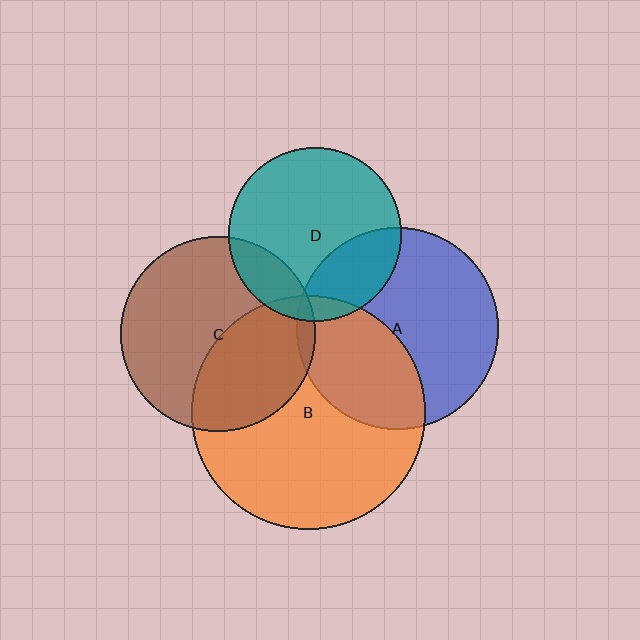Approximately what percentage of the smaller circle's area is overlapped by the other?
Approximately 15%.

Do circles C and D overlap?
Yes.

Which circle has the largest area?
Circle B (orange).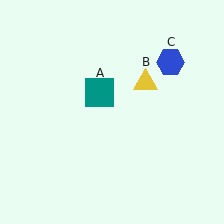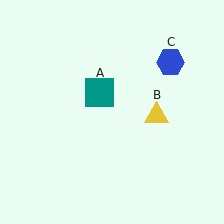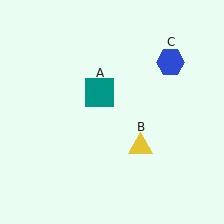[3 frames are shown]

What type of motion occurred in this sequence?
The yellow triangle (object B) rotated clockwise around the center of the scene.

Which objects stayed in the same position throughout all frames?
Teal square (object A) and blue hexagon (object C) remained stationary.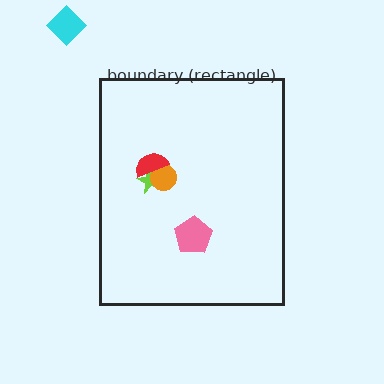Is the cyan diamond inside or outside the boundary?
Outside.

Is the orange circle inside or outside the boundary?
Inside.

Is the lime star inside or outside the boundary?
Inside.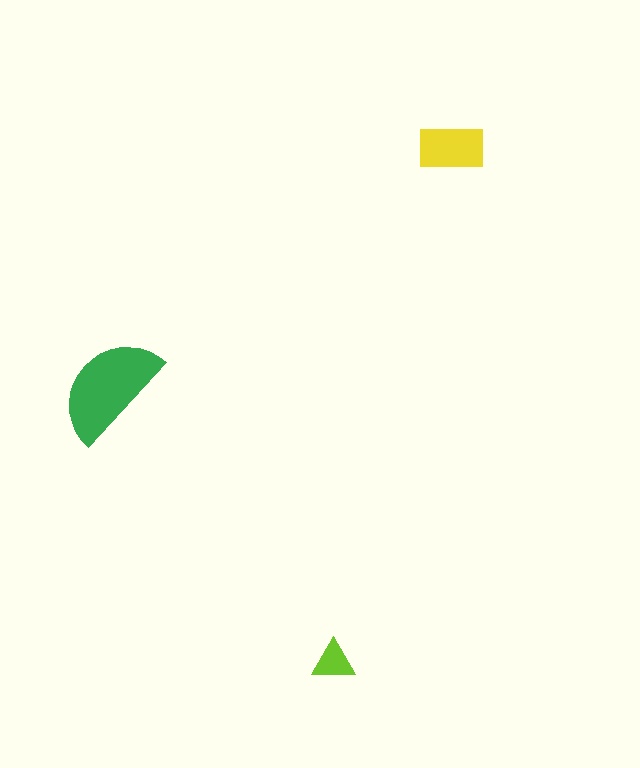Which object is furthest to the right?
The yellow rectangle is rightmost.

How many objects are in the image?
There are 3 objects in the image.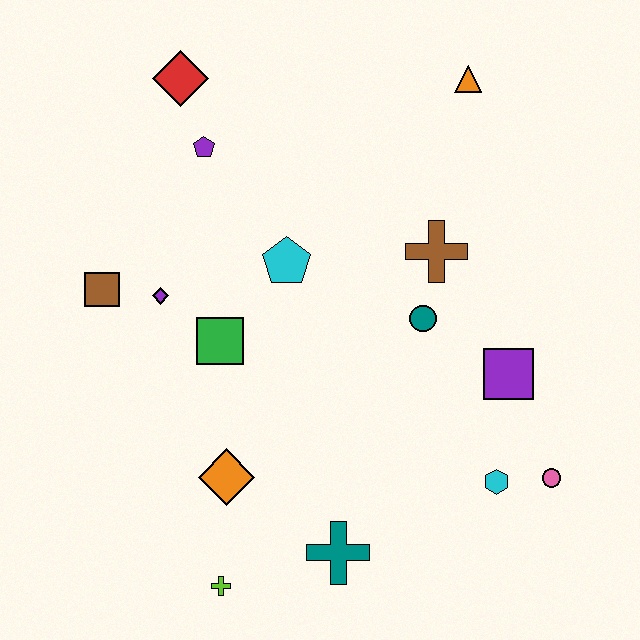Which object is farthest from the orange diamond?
The orange triangle is farthest from the orange diamond.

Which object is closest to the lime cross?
The orange diamond is closest to the lime cross.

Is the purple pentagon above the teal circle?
Yes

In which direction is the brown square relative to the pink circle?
The brown square is to the left of the pink circle.